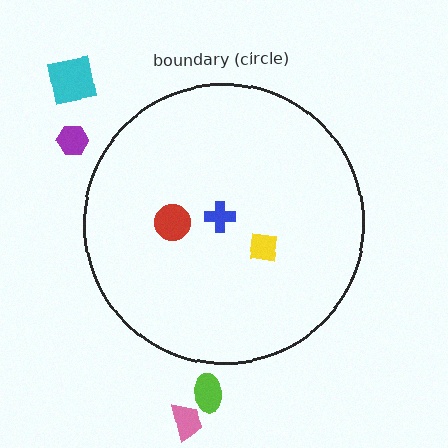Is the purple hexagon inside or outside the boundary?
Outside.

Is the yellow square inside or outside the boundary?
Inside.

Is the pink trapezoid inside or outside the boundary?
Outside.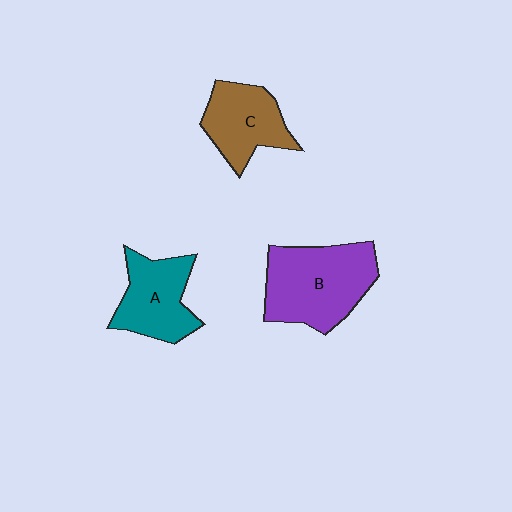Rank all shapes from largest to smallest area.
From largest to smallest: B (purple), A (teal), C (brown).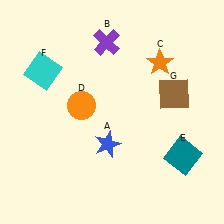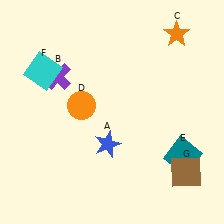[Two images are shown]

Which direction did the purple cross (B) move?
The purple cross (B) moved left.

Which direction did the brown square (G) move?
The brown square (G) moved down.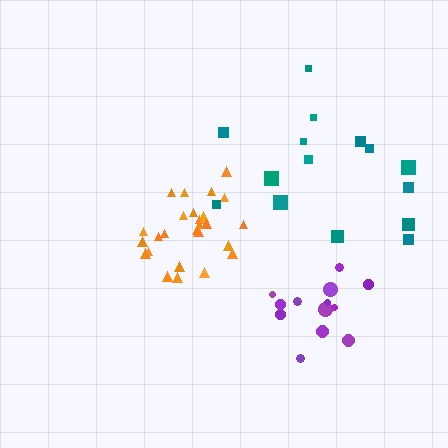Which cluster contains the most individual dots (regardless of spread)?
Orange (26).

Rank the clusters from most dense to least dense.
orange, purple, teal.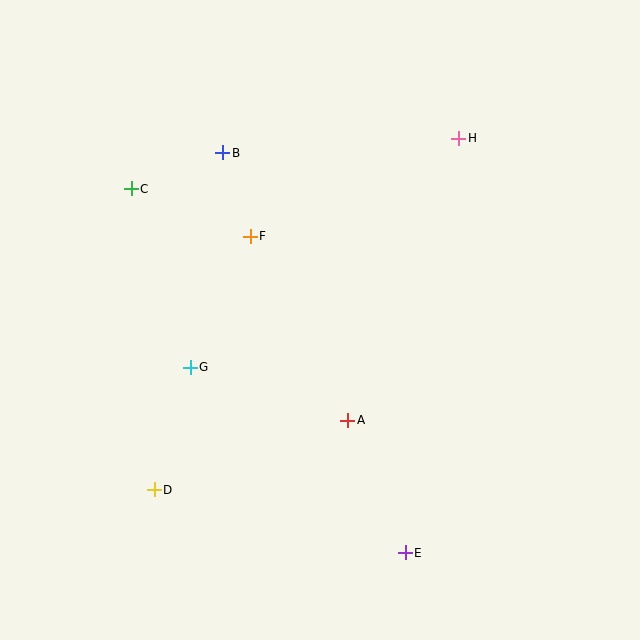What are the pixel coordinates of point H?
Point H is at (459, 138).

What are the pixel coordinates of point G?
Point G is at (190, 367).